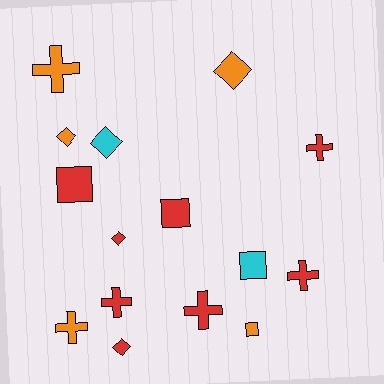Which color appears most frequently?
Red, with 8 objects.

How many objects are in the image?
There are 15 objects.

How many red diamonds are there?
There are 2 red diamonds.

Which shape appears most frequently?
Cross, with 6 objects.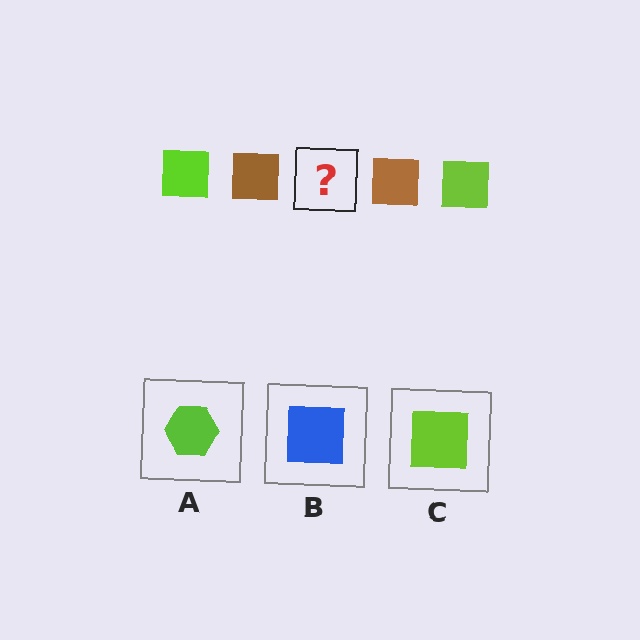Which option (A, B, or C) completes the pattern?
C.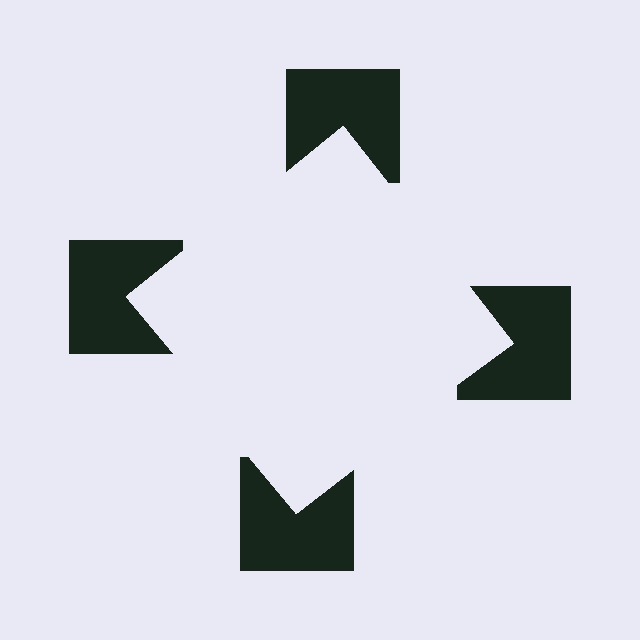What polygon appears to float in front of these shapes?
An illusory square — its edges are inferred from the aligned wedge cuts in the notched squares, not physically drawn.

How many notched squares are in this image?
There are 4 — one at each vertex of the illusory square.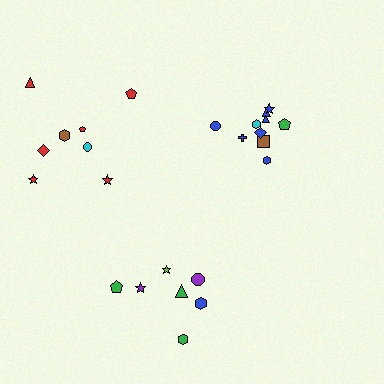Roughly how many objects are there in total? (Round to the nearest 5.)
Roughly 25 objects in total.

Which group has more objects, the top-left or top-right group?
The top-right group.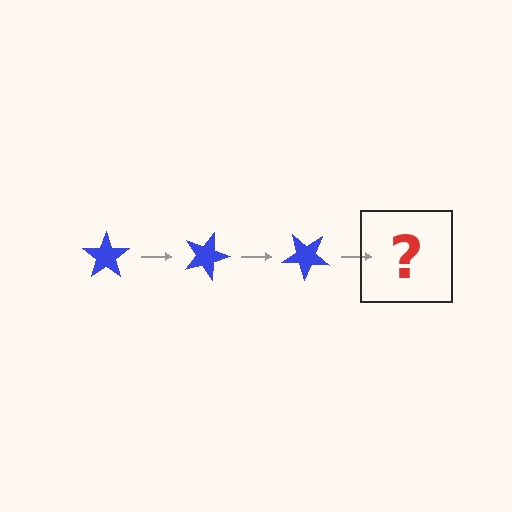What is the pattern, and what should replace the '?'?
The pattern is that the star rotates 20 degrees each step. The '?' should be a blue star rotated 60 degrees.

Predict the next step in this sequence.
The next step is a blue star rotated 60 degrees.